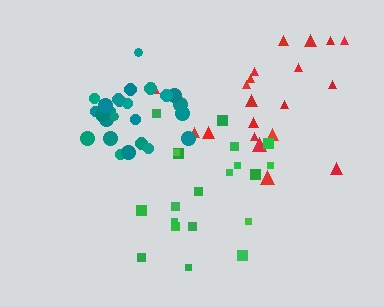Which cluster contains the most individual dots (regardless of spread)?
Teal (27).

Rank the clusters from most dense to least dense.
teal, green, red.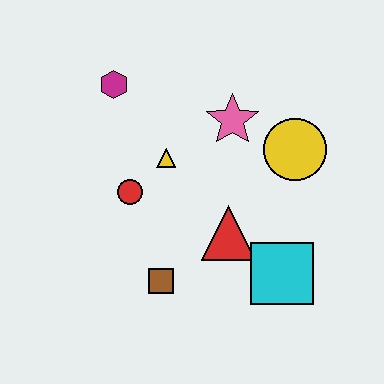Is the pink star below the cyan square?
No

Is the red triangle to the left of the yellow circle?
Yes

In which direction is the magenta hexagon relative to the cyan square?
The magenta hexagon is above the cyan square.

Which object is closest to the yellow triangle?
The red circle is closest to the yellow triangle.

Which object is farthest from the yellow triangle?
The cyan square is farthest from the yellow triangle.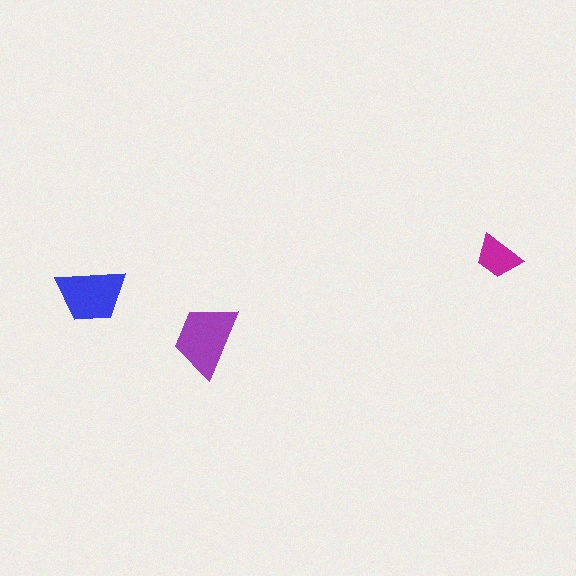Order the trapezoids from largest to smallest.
the purple one, the blue one, the magenta one.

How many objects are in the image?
There are 3 objects in the image.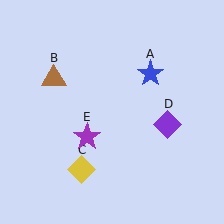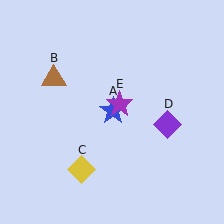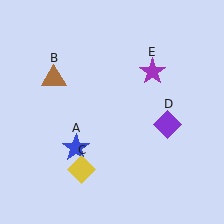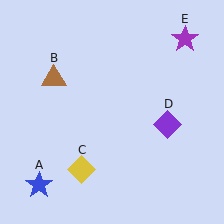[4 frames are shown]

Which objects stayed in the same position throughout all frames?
Brown triangle (object B) and yellow diamond (object C) and purple diamond (object D) remained stationary.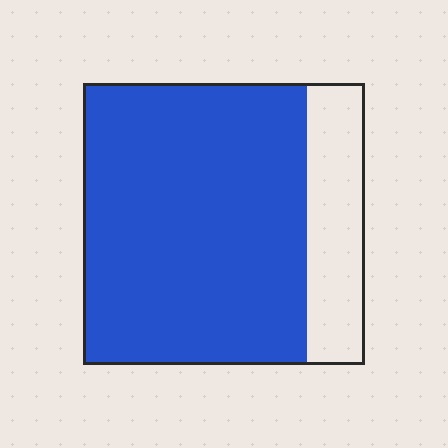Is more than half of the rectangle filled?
Yes.